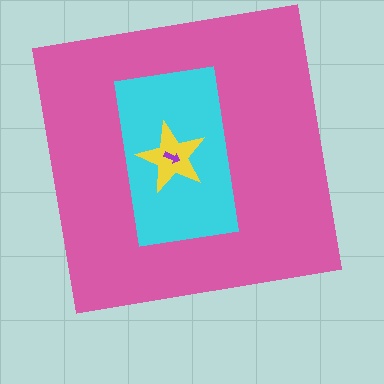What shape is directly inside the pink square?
The cyan rectangle.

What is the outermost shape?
The pink square.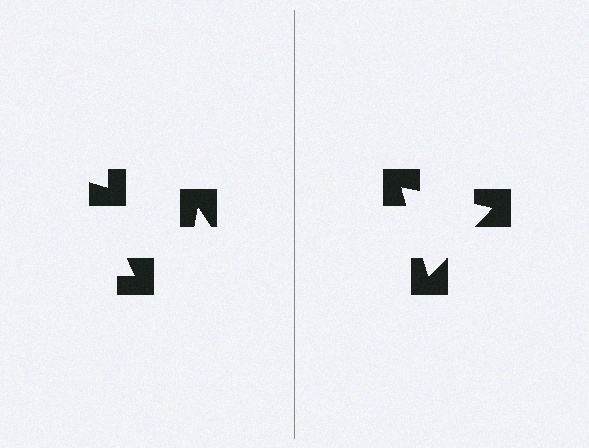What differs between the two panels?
The notched squares are positioned identically on both sides; only the wedge orientations differ. On the right they align to a triangle; on the left they are misaligned.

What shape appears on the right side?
An illusory triangle.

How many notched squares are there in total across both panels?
6 — 3 on each side.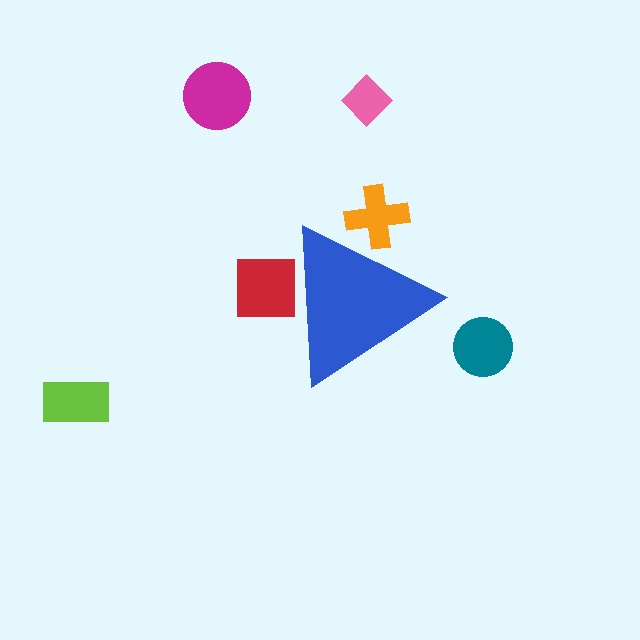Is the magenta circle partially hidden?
No, the magenta circle is fully visible.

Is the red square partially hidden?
Yes, the red square is partially hidden behind the blue triangle.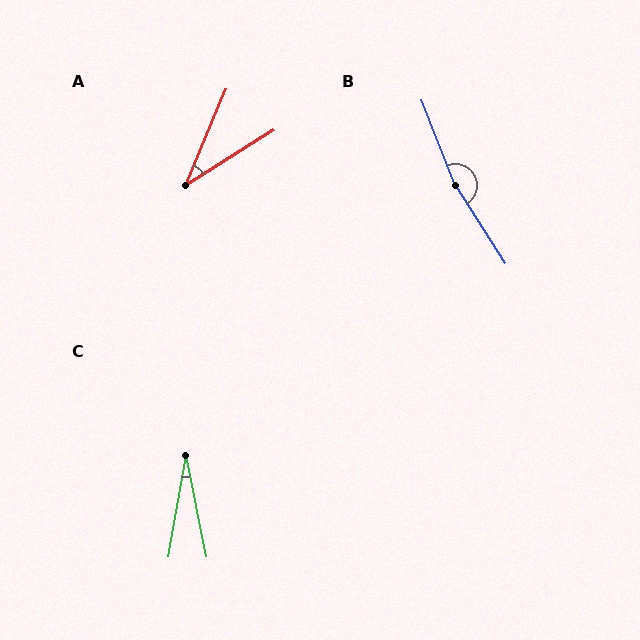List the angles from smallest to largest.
C (21°), A (35°), B (169°).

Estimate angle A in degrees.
Approximately 35 degrees.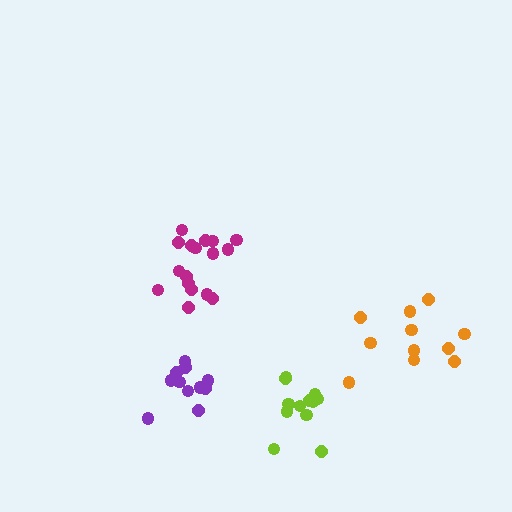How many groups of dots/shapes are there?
There are 4 groups.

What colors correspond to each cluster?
The clusters are colored: magenta, lime, orange, purple.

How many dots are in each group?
Group 1: 17 dots, Group 2: 12 dots, Group 3: 11 dots, Group 4: 11 dots (51 total).